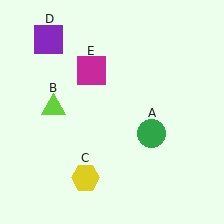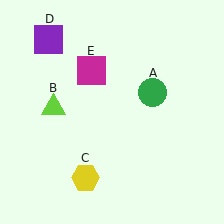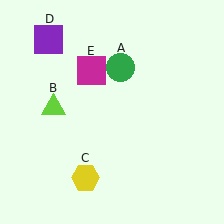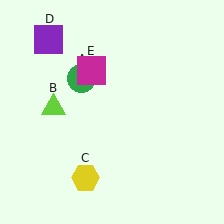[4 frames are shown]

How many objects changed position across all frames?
1 object changed position: green circle (object A).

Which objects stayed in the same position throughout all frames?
Lime triangle (object B) and yellow hexagon (object C) and purple square (object D) and magenta square (object E) remained stationary.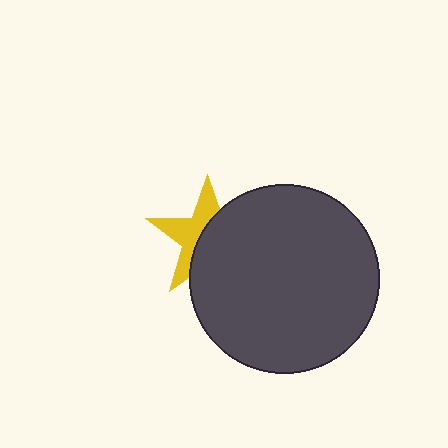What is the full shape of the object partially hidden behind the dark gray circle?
The partially hidden object is a yellow star.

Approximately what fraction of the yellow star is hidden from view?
Roughly 55% of the yellow star is hidden behind the dark gray circle.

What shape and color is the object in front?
The object in front is a dark gray circle.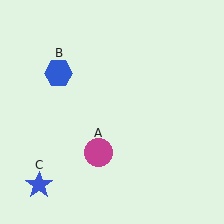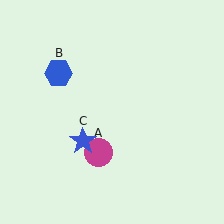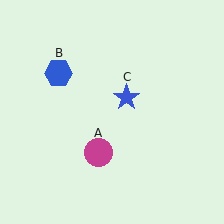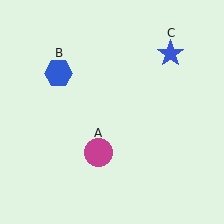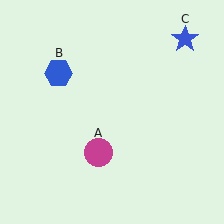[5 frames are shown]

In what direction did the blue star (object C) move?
The blue star (object C) moved up and to the right.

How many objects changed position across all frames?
1 object changed position: blue star (object C).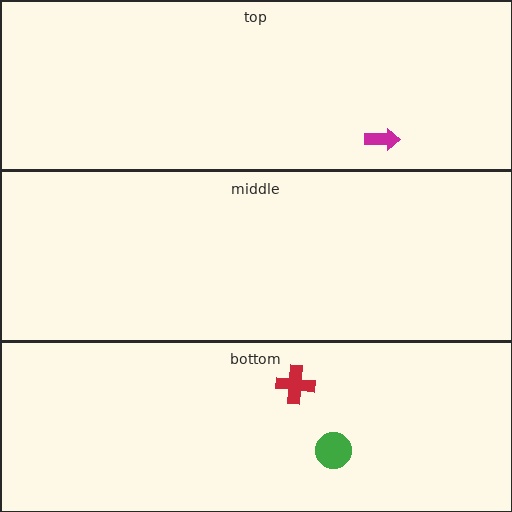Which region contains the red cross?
The bottom region.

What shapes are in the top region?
The magenta arrow.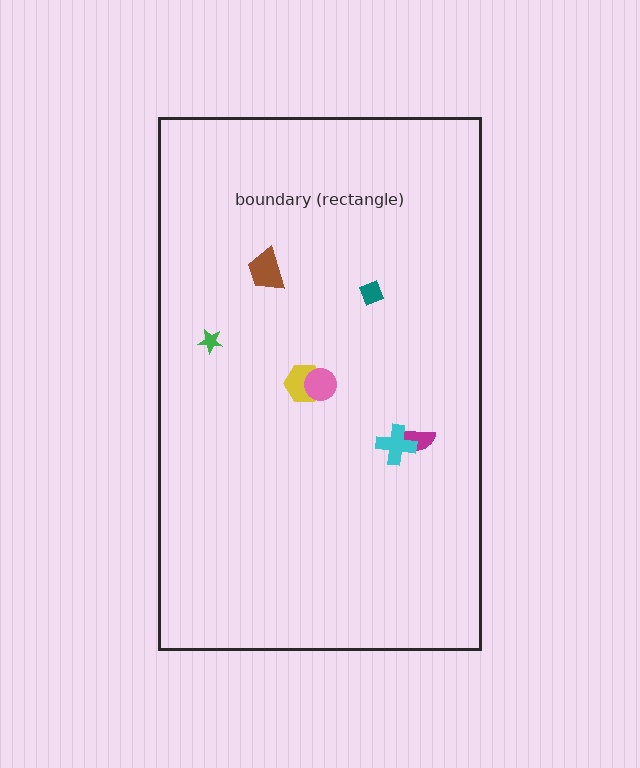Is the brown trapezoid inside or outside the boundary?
Inside.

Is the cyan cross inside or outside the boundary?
Inside.